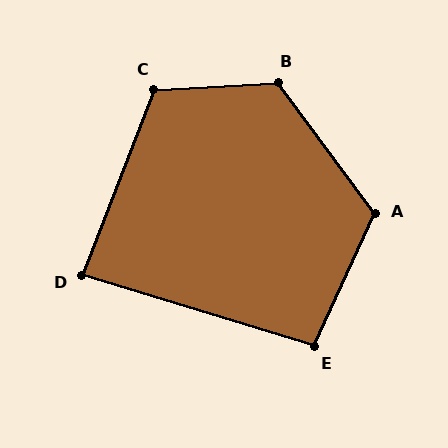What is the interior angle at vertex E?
Approximately 98 degrees (obtuse).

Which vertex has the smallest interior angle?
D, at approximately 86 degrees.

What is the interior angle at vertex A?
Approximately 119 degrees (obtuse).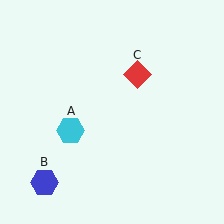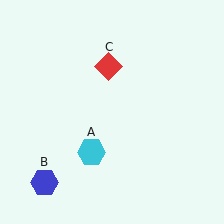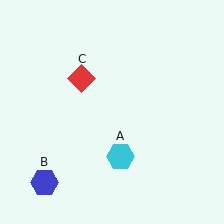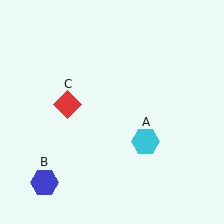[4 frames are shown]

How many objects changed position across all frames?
2 objects changed position: cyan hexagon (object A), red diamond (object C).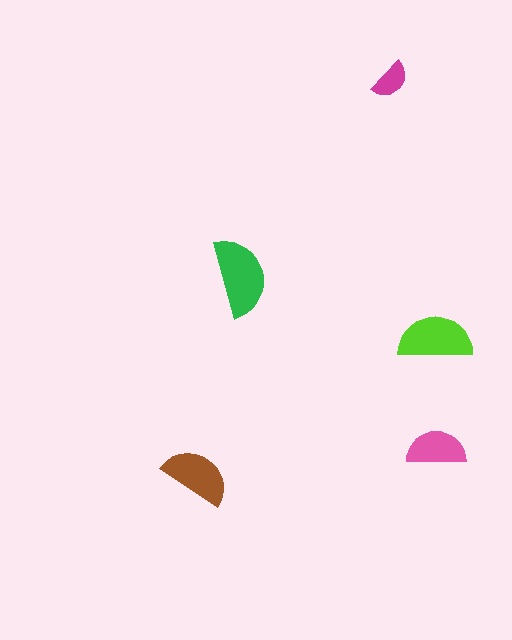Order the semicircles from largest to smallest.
the green one, the lime one, the brown one, the pink one, the magenta one.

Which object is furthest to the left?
The brown semicircle is leftmost.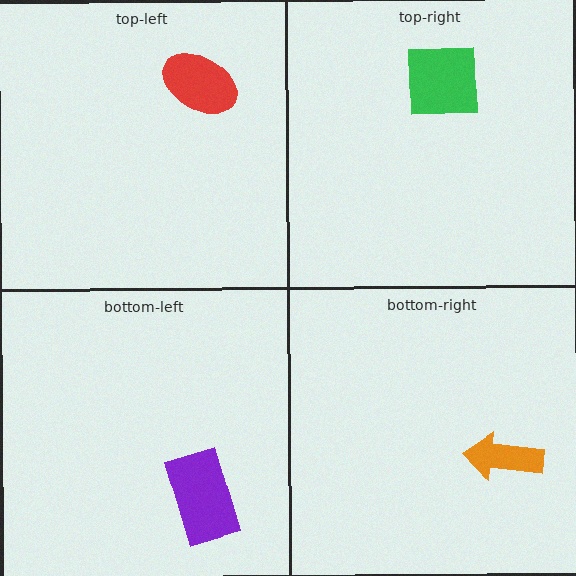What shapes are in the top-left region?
The red ellipse.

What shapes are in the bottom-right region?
The orange arrow.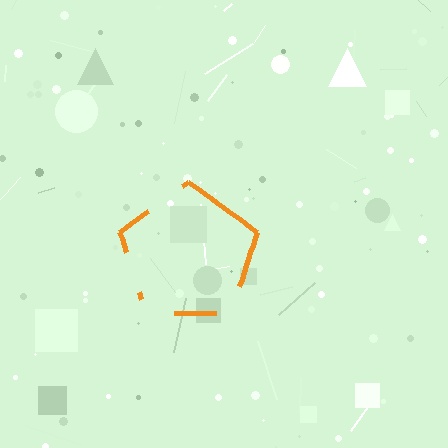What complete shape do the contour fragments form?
The contour fragments form a pentagon.